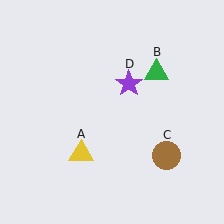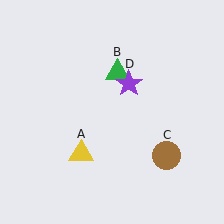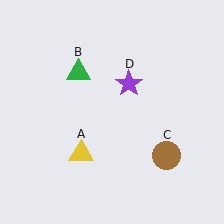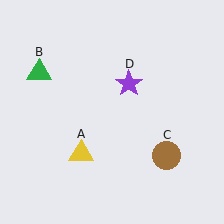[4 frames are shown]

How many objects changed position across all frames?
1 object changed position: green triangle (object B).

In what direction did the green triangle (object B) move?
The green triangle (object B) moved left.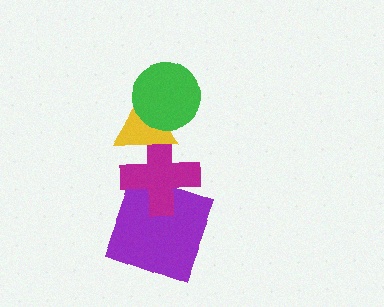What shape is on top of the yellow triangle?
The green circle is on top of the yellow triangle.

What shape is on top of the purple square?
The magenta cross is on top of the purple square.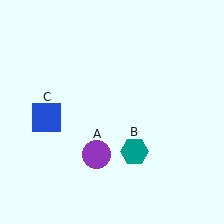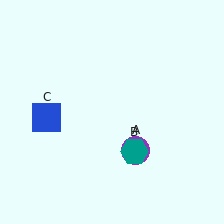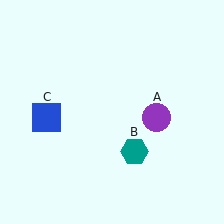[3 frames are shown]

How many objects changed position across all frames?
1 object changed position: purple circle (object A).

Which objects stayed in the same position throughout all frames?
Teal hexagon (object B) and blue square (object C) remained stationary.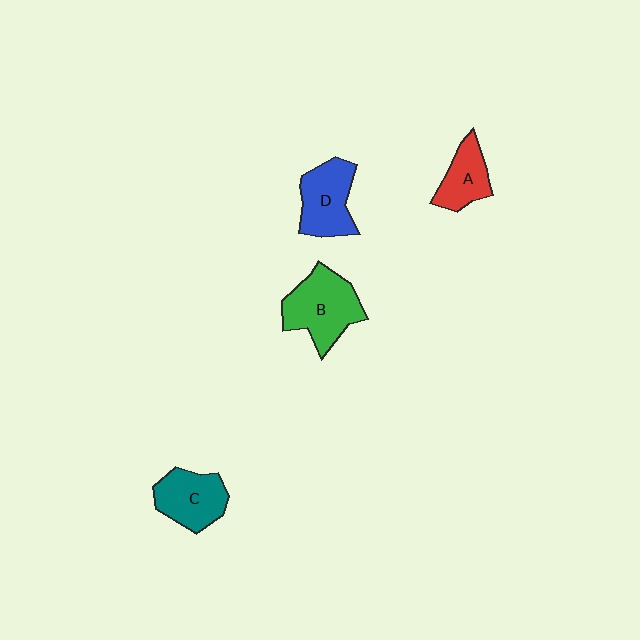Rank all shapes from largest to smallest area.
From largest to smallest: B (green), D (blue), C (teal), A (red).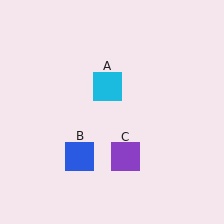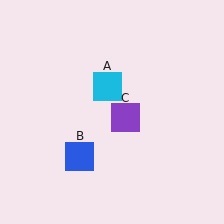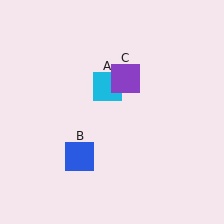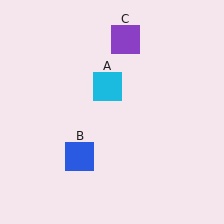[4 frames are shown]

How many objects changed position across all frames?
1 object changed position: purple square (object C).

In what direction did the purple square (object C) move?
The purple square (object C) moved up.